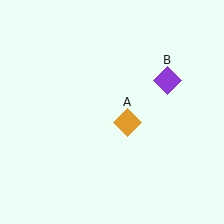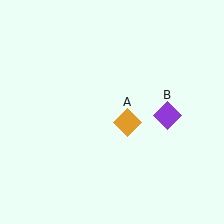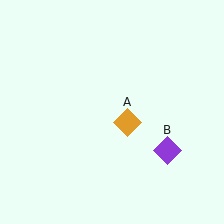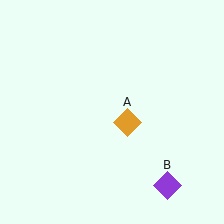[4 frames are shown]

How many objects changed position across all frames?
1 object changed position: purple diamond (object B).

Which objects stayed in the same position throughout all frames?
Orange diamond (object A) remained stationary.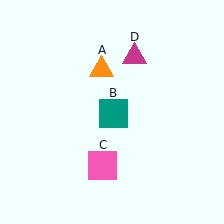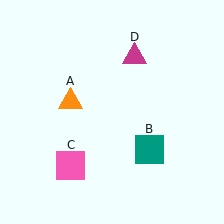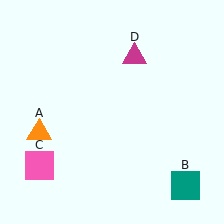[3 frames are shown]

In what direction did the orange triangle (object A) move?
The orange triangle (object A) moved down and to the left.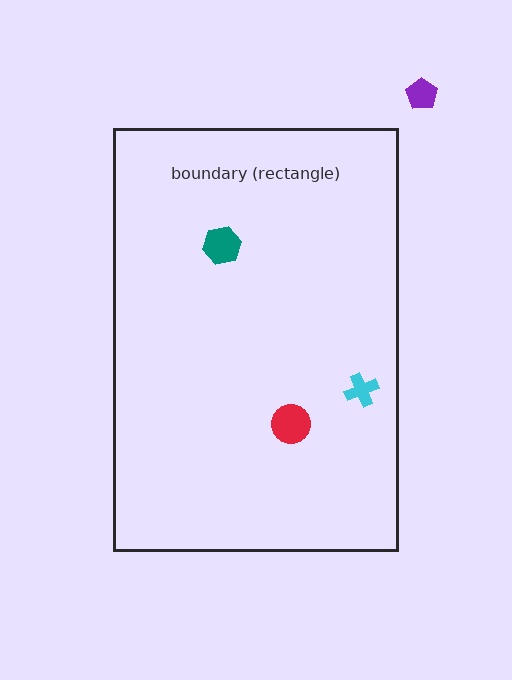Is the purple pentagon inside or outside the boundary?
Outside.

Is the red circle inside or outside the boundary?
Inside.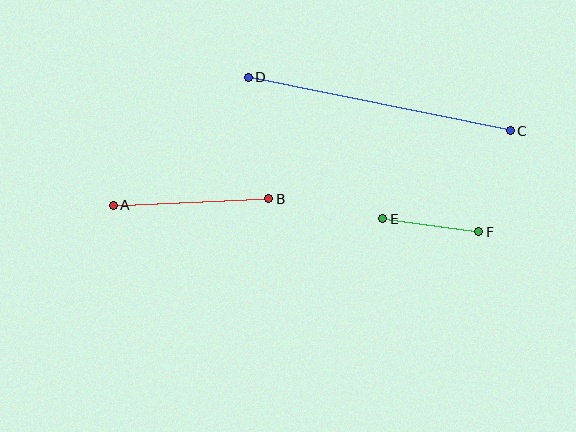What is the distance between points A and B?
The distance is approximately 156 pixels.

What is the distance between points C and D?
The distance is approximately 267 pixels.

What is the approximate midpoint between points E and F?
The midpoint is at approximately (431, 225) pixels.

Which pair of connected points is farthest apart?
Points C and D are farthest apart.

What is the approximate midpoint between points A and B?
The midpoint is at approximately (191, 202) pixels.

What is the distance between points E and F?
The distance is approximately 97 pixels.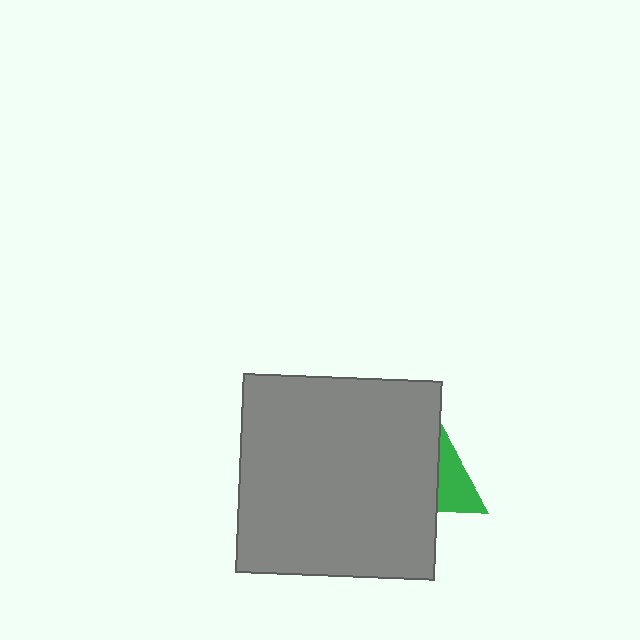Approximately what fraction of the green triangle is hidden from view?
Roughly 50% of the green triangle is hidden behind the gray square.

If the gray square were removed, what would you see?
You would see the complete green triangle.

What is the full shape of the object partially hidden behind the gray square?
The partially hidden object is a green triangle.